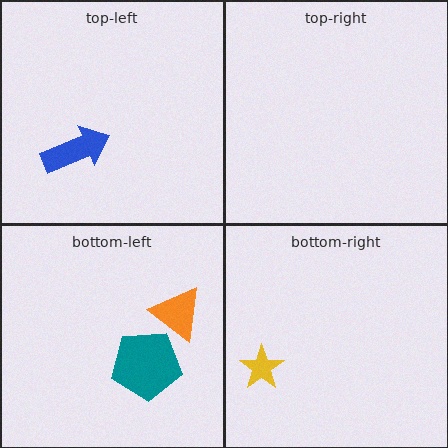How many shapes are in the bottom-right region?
1.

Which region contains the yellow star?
The bottom-right region.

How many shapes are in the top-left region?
1.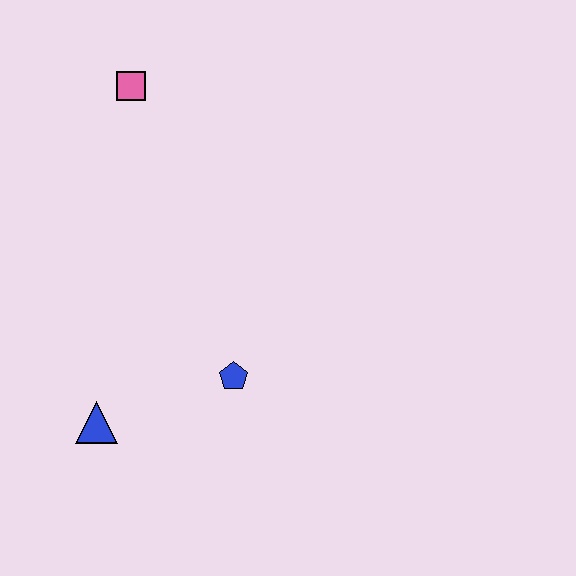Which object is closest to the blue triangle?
The blue pentagon is closest to the blue triangle.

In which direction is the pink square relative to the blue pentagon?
The pink square is above the blue pentagon.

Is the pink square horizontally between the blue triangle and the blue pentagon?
Yes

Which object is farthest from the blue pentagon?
The pink square is farthest from the blue pentagon.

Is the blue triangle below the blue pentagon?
Yes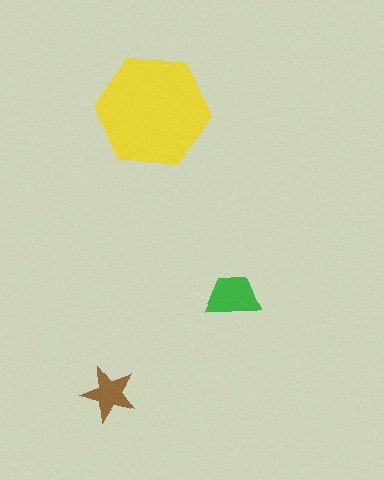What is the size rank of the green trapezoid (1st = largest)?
2nd.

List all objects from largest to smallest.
The yellow hexagon, the green trapezoid, the brown star.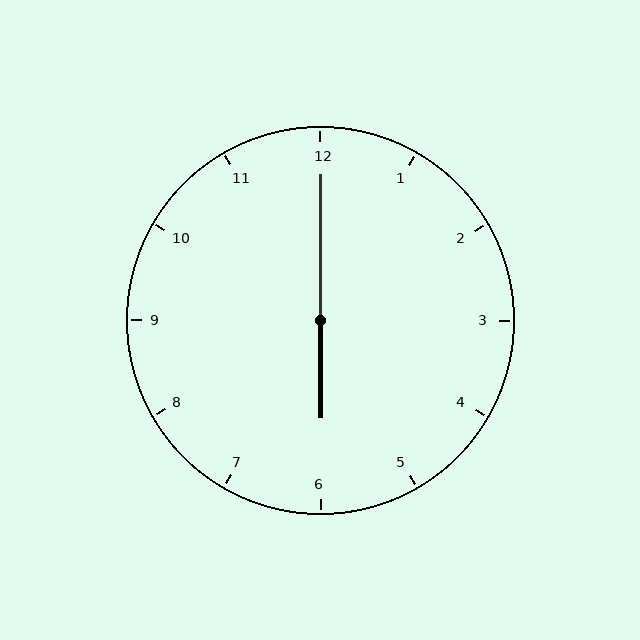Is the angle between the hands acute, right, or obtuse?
It is obtuse.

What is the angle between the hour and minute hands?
Approximately 180 degrees.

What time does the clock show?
6:00.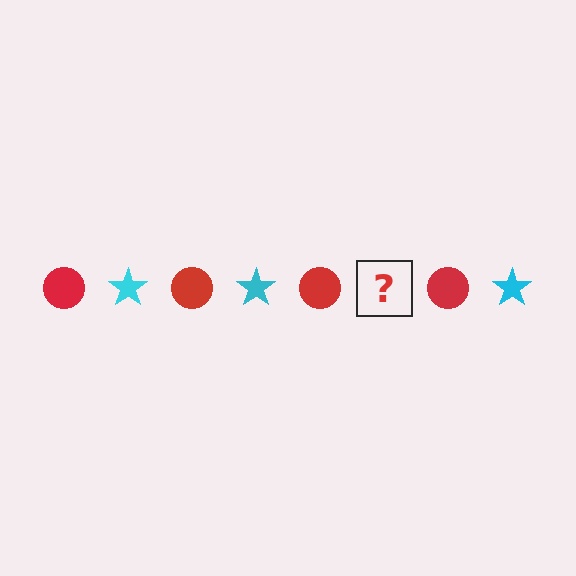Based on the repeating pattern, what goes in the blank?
The blank should be a cyan star.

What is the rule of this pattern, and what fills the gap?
The rule is that the pattern alternates between red circle and cyan star. The gap should be filled with a cyan star.